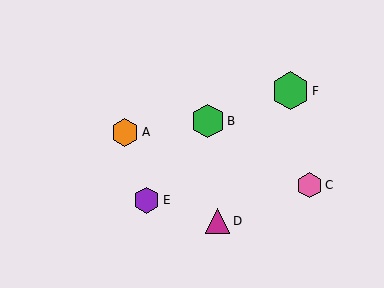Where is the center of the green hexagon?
The center of the green hexagon is at (291, 91).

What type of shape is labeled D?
Shape D is a magenta triangle.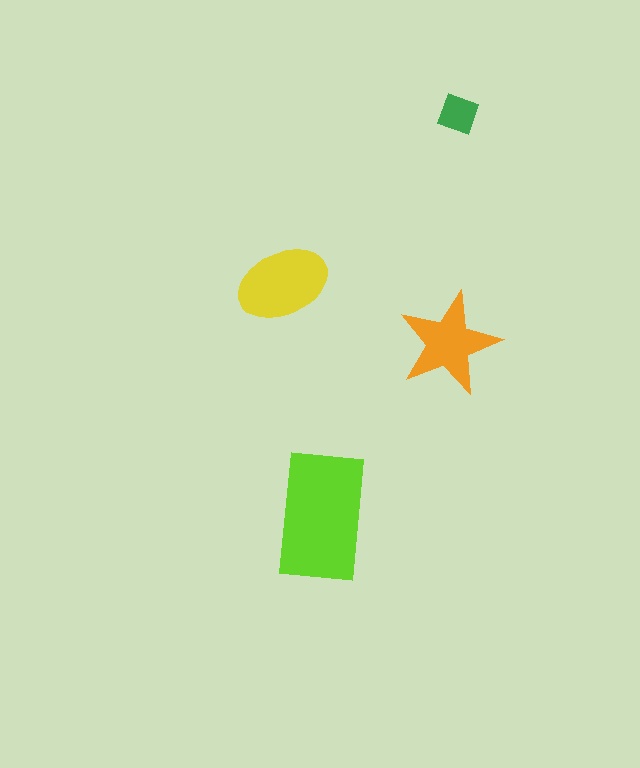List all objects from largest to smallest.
The lime rectangle, the yellow ellipse, the orange star, the green square.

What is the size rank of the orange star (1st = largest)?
3rd.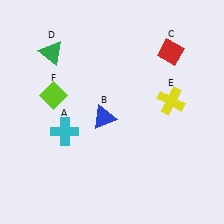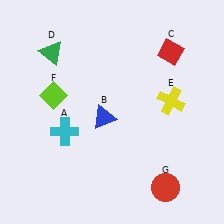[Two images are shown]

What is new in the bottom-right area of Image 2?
A red circle (G) was added in the bottom-right area of Image 2.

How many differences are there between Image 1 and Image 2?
There is 1 difference between the two images.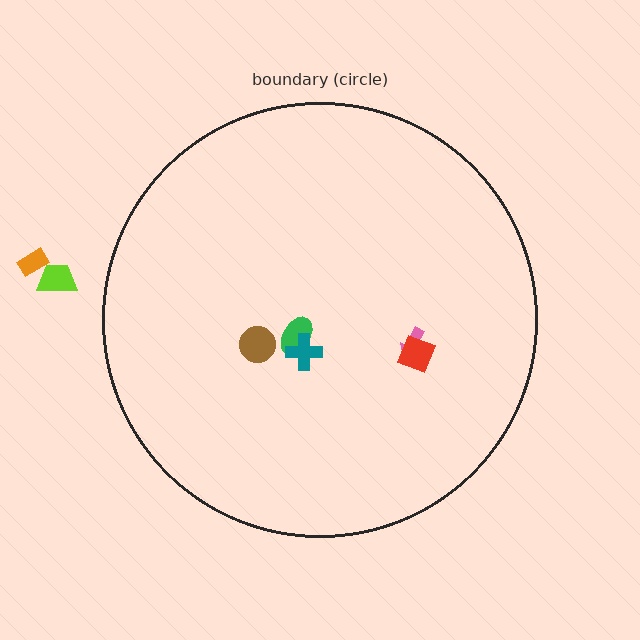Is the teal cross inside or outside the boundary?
Inside.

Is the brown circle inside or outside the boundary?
Inside.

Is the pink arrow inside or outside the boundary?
Inside.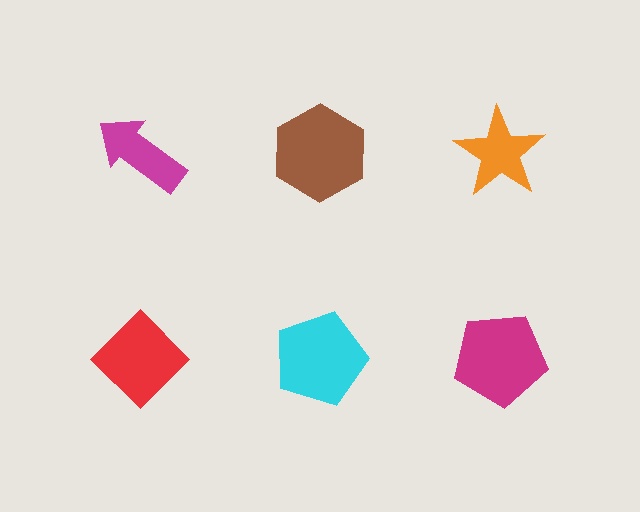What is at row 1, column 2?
A brown hexagon.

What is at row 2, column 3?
A magenta pentagon.